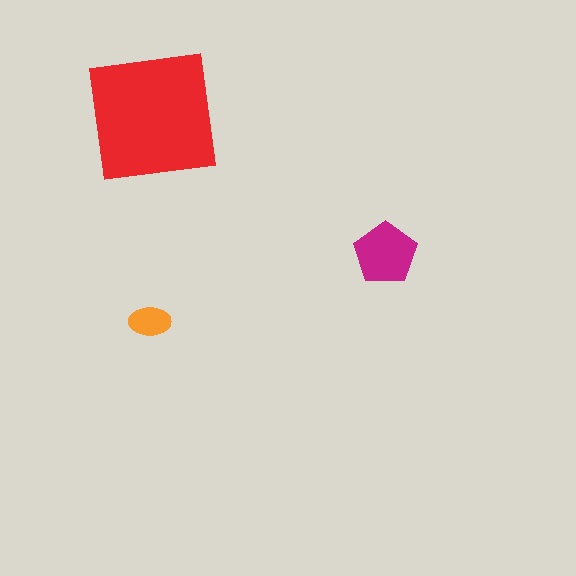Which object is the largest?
The red square.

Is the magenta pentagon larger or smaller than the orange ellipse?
Larger.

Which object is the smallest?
The orange ellipse.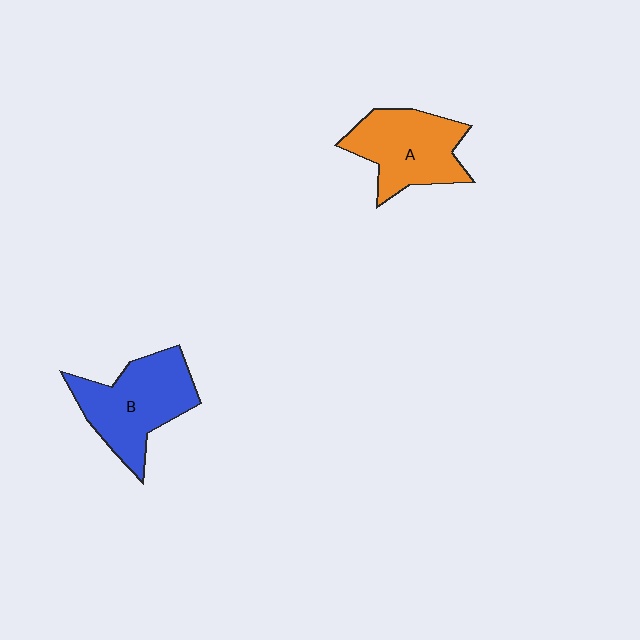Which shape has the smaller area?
Shape A (orange).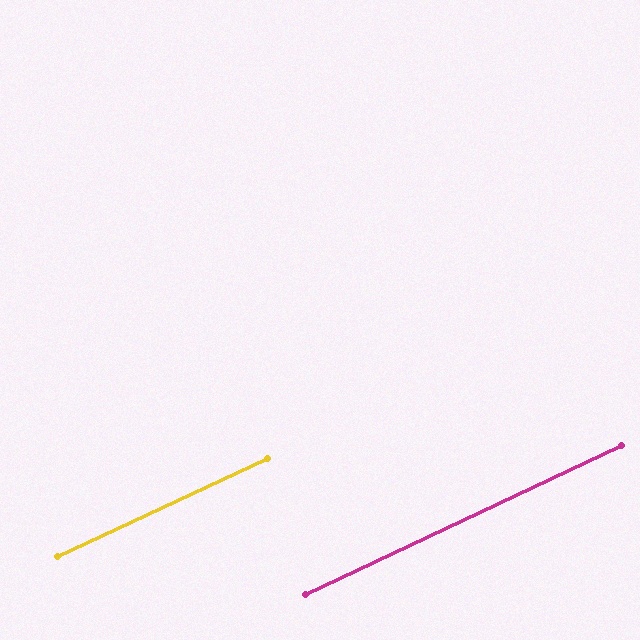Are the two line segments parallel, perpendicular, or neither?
Parallel — their directions differ by only 0.3°.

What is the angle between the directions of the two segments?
Approximately 0 degrees.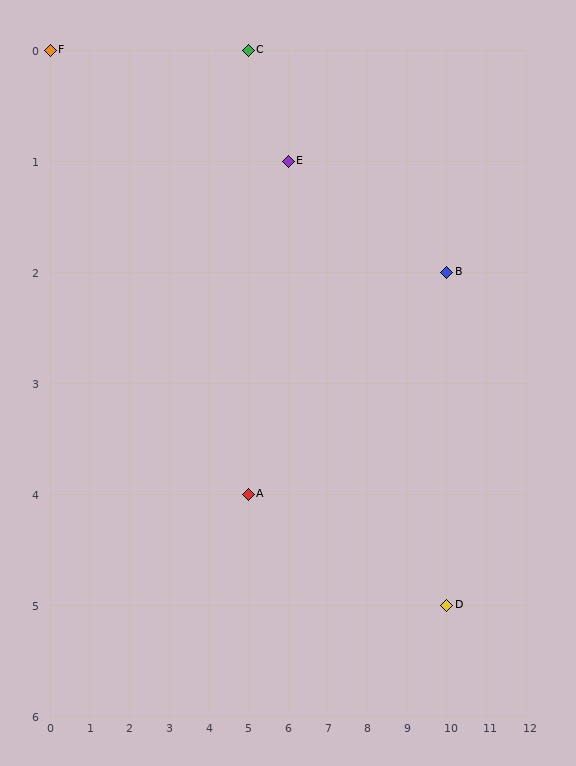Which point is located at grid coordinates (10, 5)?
Point D is at (10, 5).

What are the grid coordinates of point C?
Point C is at grid coordinates (5, 0).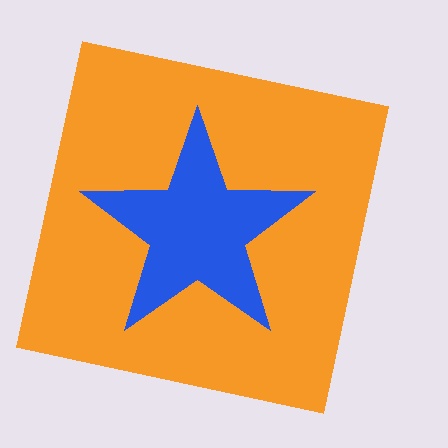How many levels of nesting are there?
2.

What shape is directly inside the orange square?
The blue star.